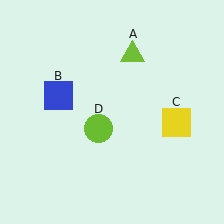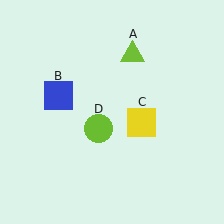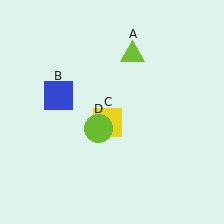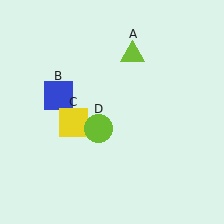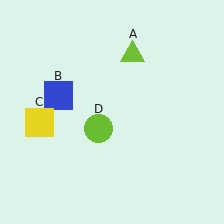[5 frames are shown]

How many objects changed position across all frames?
1 object changed position: yellow square (object C).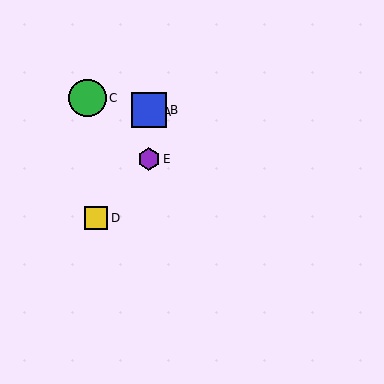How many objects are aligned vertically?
3 objects (A, B, E) are aligned vertically.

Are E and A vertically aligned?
Yes, both are at x≈149.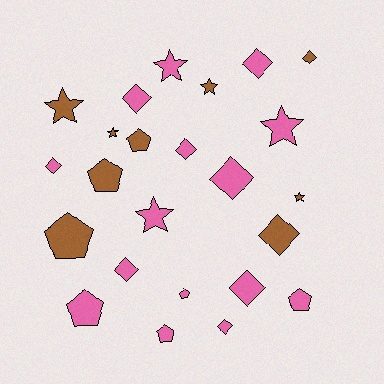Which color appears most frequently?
Pink, with 15 objects.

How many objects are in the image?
There are 24 objects.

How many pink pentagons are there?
There are 4 pink pentagons.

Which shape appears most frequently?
Diamond, with 10 objects.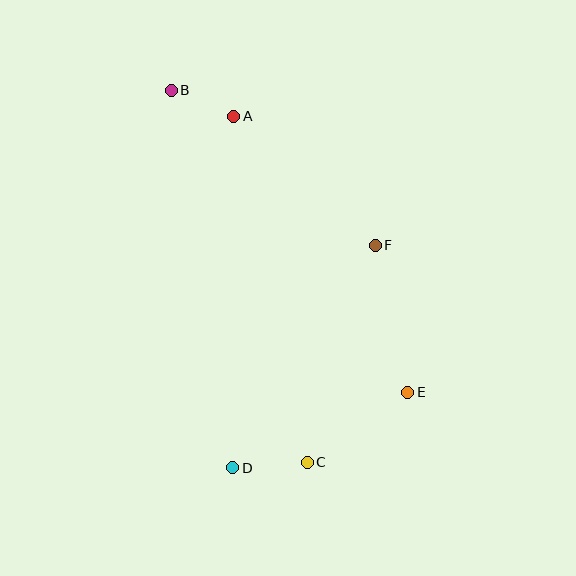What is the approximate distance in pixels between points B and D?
The distance between B and D is approximately 382 pixels.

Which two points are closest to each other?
Points A and B are closest to each other.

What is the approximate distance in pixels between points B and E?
The distance between B and E is approximately 383 pixels.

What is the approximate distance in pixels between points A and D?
The distance between A and D is approximately 351 pixels.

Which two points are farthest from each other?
Points B and C are farthest from each other.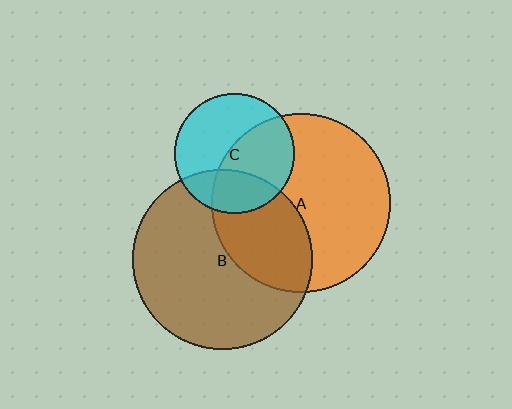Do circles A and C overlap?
Yes.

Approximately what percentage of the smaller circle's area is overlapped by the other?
Approximately 50%.